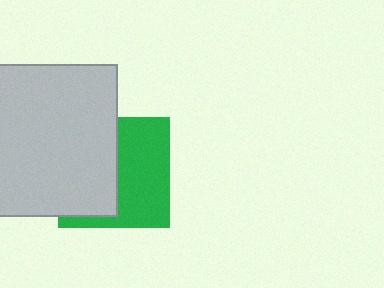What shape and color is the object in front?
The object in front is a light gray square.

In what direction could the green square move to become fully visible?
The green square could move right. That would shift it out from behind the light gray square entirely.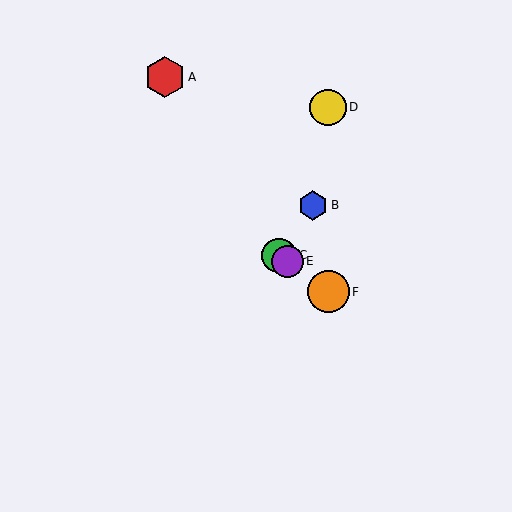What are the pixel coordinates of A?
Object A is at (165, 77).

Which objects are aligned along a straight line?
Objects C, E, F are aligned along a straight line.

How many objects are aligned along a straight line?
3 objects (C, E, F) are aligned along a straight line.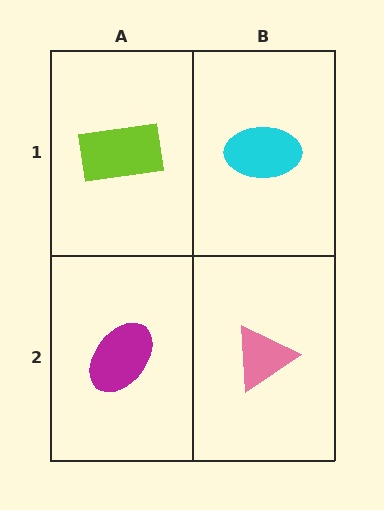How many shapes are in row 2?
2 shapes.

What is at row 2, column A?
A magenta ellipse.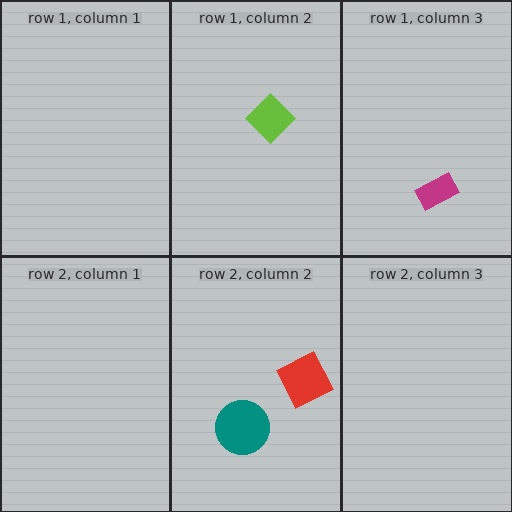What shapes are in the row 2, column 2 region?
The red square, the teal circle.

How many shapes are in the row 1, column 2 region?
1.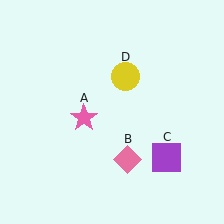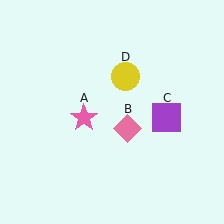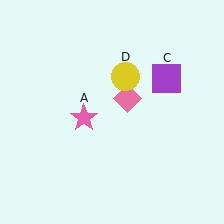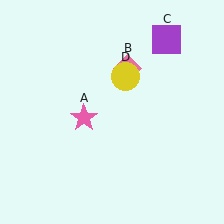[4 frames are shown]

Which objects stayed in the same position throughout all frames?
Pink star (object A) and yellow circle (object D) remained stationary.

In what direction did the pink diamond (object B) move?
The pink diamond (object B) moved up.